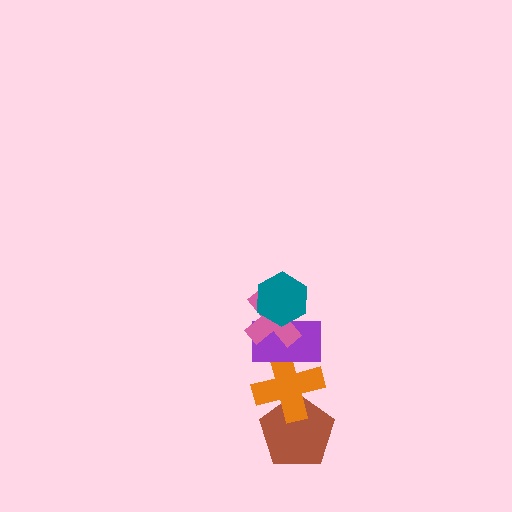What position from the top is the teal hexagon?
The teal hexagon is 1st from the top.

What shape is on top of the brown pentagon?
The orange cross is on top of the brown pentagon.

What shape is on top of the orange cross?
The purple rectangle is on top of the orange cross.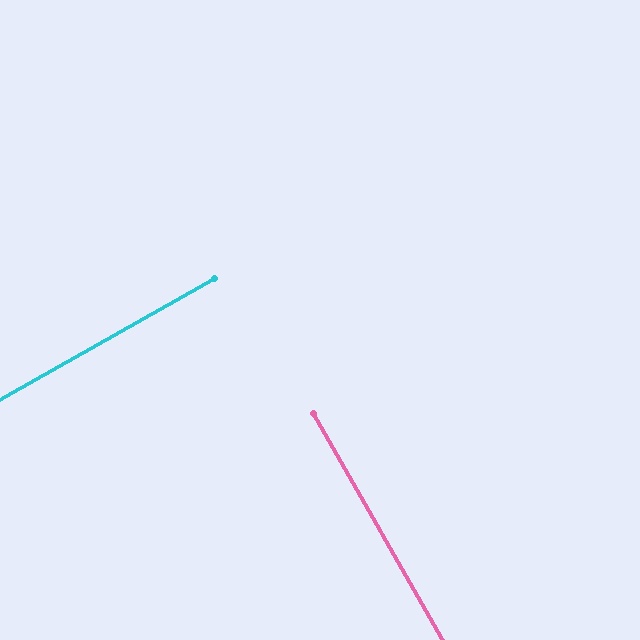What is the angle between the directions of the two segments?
Approximately 90 degrees.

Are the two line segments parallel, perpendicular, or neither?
Perpendicular — they meet at approximately 90°.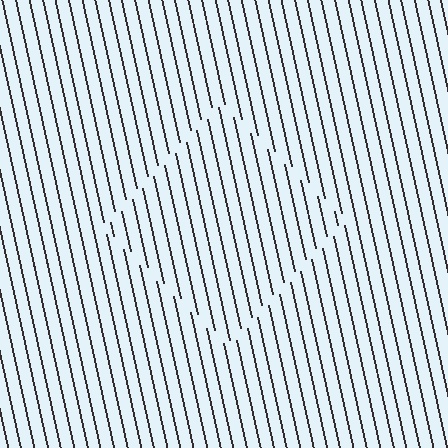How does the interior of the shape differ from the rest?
The interior of the shape contains the same grating, shifted by half a period — the contour is defined by the phase discontinuity where line-ends from the inner and outer gratings abut.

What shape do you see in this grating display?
An illusory square. The interior of the shape contains the same grating, shifted by half a period — the contour is defined by the phase discontinuity where line-ends from the inner and outer gratings abut.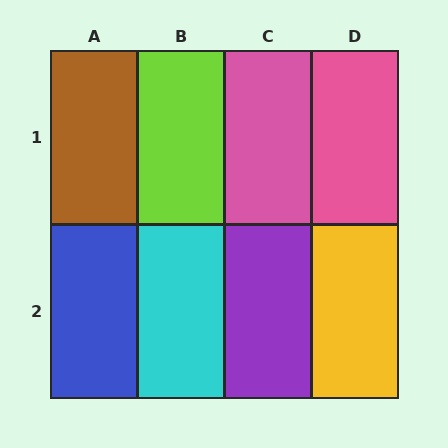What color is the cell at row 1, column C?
Pink.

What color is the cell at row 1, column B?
Lime.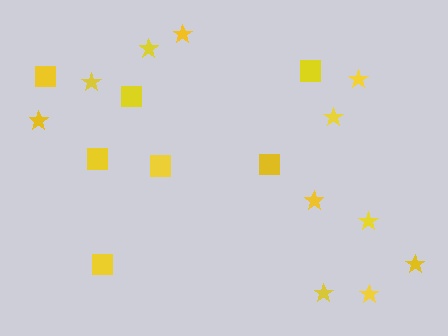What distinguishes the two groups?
There are 2 groups: one group of stars (11) and one group of squares (7).